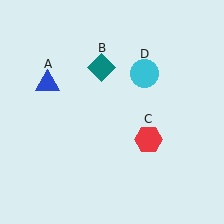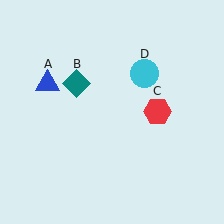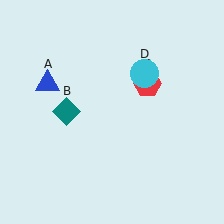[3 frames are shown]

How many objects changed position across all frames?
2 objects changed position: teal diamond (object B), red hexagon (object C).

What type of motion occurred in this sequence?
The teal diamond (object B), red hexagon (object C) rotated counterclockwise around the center of the scene.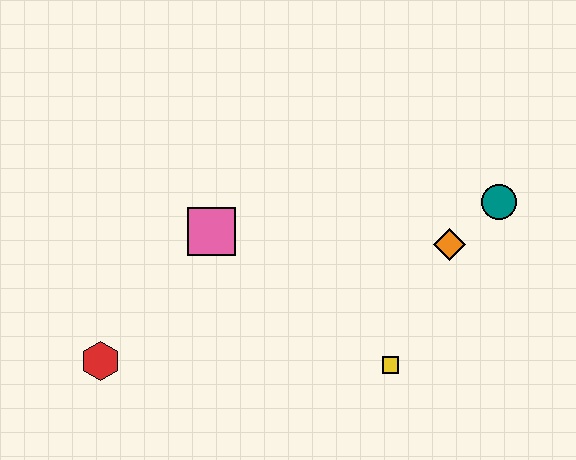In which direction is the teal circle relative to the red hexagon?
The teal circle is to the right of the red hexagon.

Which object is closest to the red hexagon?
The pink square is closest to the red hexagon.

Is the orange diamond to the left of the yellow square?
No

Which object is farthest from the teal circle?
The red hexagon is farthest from the teal circle.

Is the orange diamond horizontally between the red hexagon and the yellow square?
No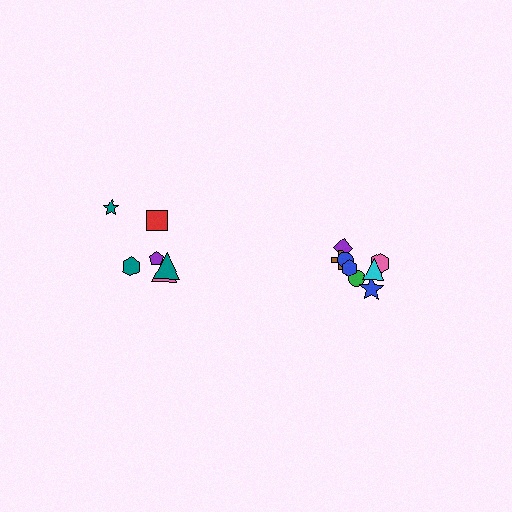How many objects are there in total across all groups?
There are 14 objects.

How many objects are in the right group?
There are 8 objects.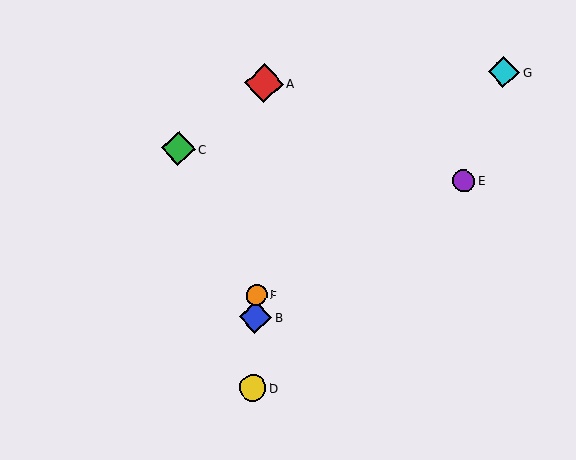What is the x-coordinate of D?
Object D is at x≈253.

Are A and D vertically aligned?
Yes, both are at x≈264.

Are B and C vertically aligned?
No, B is at x≈256 and C is at x≈178.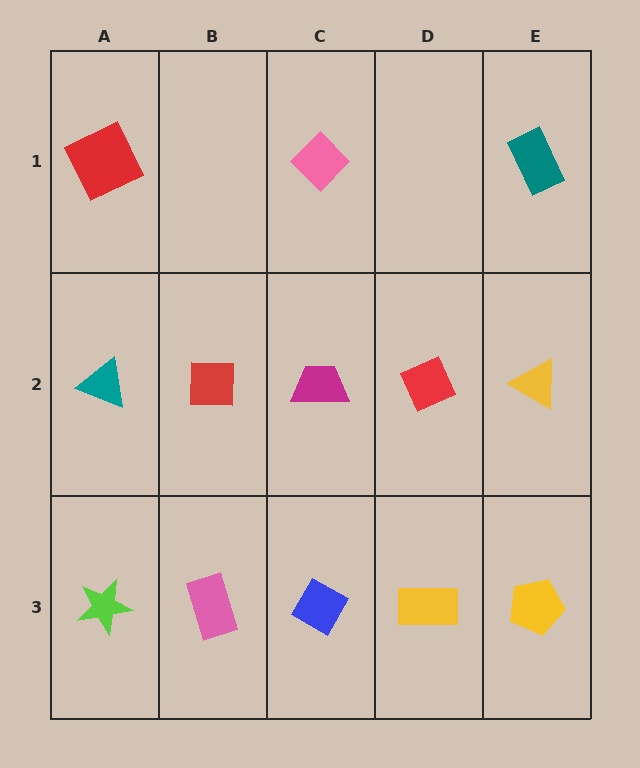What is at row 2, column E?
A yellow triangle.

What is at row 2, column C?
A magenta trapezoid.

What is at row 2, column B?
A red square.